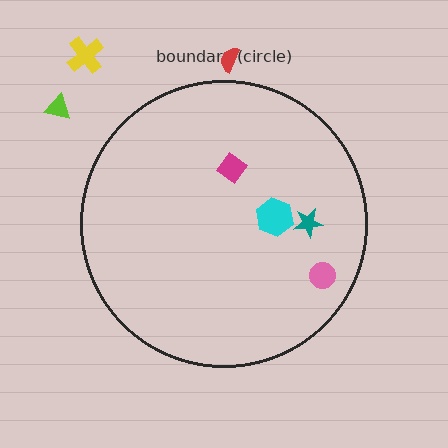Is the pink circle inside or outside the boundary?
Inside.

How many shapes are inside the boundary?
4 inside, 3 outside.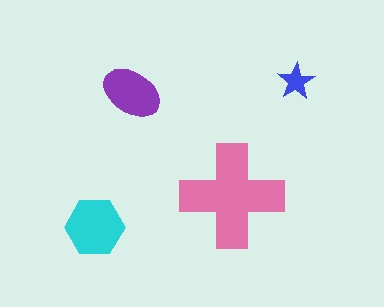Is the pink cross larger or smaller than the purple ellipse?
Larger.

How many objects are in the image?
There are 4 objects in the image.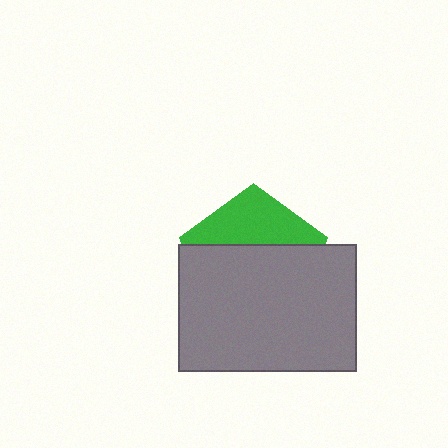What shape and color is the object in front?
The object in front is a gray rectangle.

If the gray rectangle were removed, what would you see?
You would see the complete green pentagon.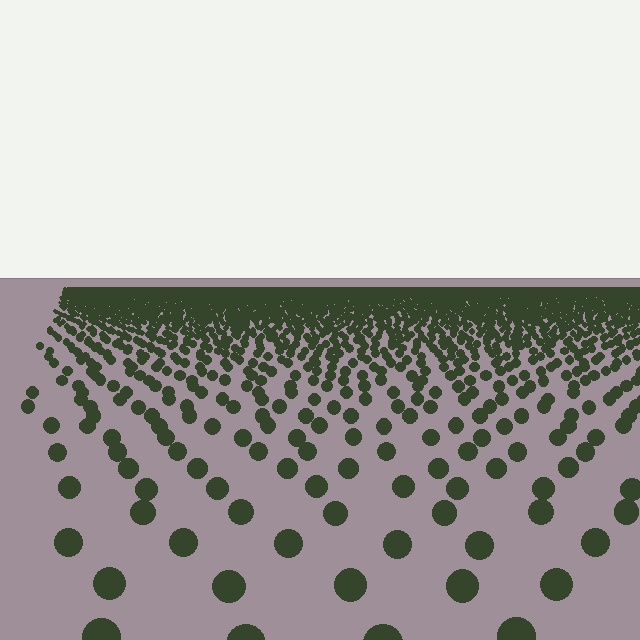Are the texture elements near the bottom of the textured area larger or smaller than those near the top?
Larger. Near the bottom, elements are closer to the viewer and appear at a bigger on-screen size.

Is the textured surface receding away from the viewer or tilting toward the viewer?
The surface is receding away from the viewer. Texture elements get smaller and denser toward the top.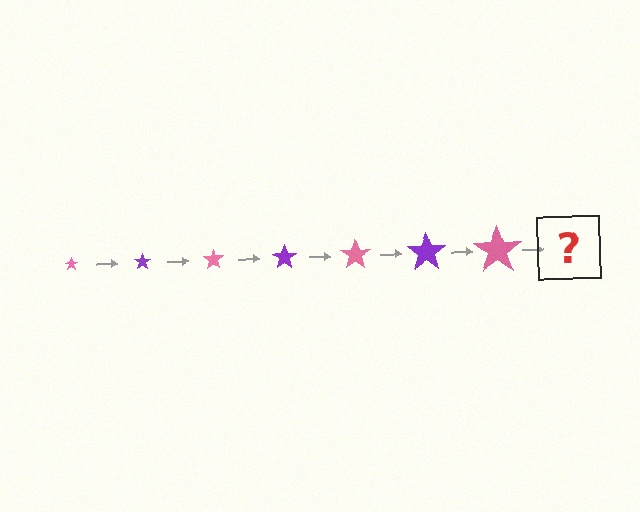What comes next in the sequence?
The next element should be a purple star, larger than the previous one.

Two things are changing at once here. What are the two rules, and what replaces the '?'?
The two rules are that the star grows larger each step and the color cycles through pink and purple. The '?' should be a purple star, larger than the previous one.